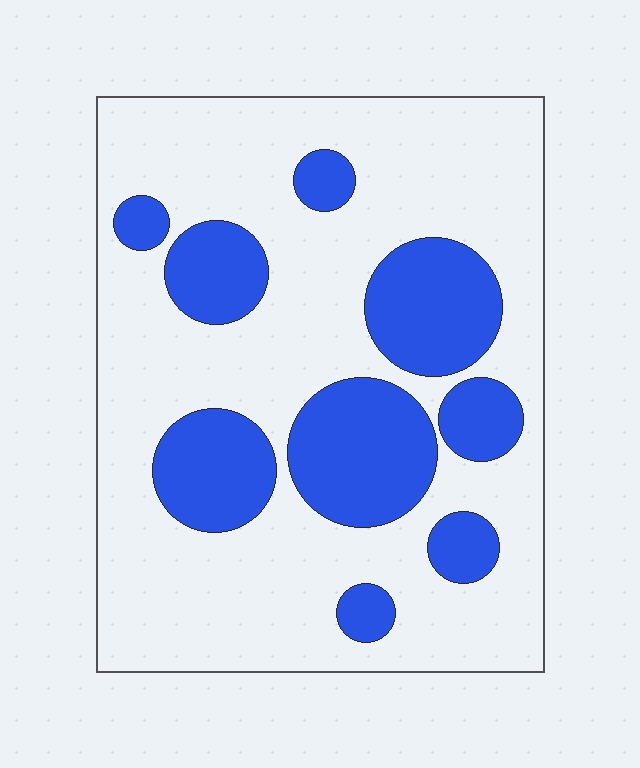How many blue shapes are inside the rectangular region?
9.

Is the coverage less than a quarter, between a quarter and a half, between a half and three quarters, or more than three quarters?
Between a quarter and a half.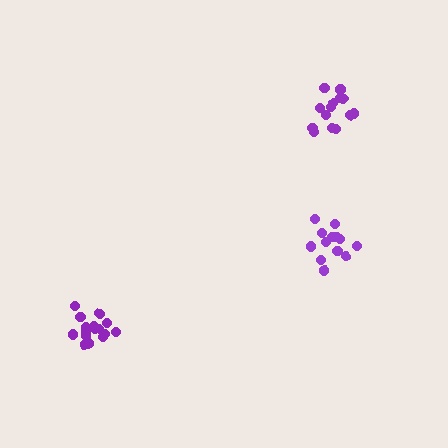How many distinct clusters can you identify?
There are 3 distinct clusters.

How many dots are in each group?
Group 1: 14 dots, Group 2: 17 dots, Group 3: 13 dots (44 total).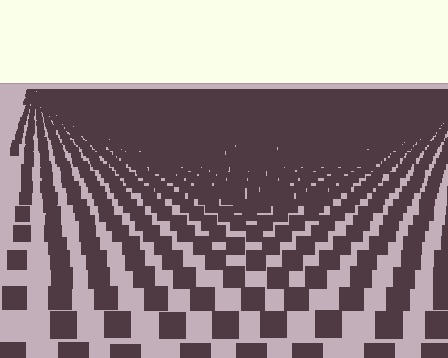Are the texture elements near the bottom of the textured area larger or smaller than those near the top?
Larger. Near the bottom, elements are closer to the viewer and appear at a bigger on-screen size.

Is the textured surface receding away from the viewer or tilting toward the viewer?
The surface is receding away from the viewer. Texture elements get smaller and denser toward the top.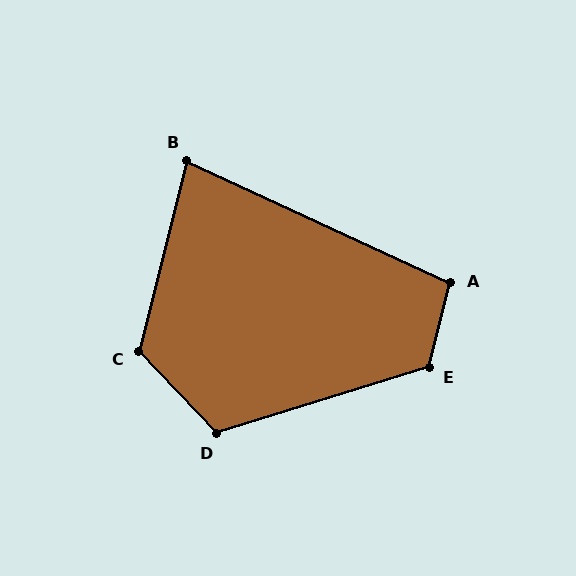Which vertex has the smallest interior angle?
B, at approximately 79 degrees.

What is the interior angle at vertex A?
Approximately 101 degrees (obtuse).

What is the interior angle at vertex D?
Approximately 116 degrees (obtuse).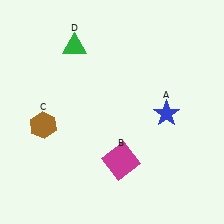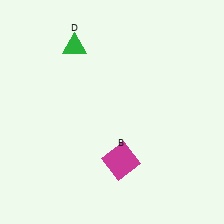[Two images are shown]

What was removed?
The blue star (A), the brown hexagon (C) were removed in Image 2.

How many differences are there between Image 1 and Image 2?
There are 2 differences between the two images.